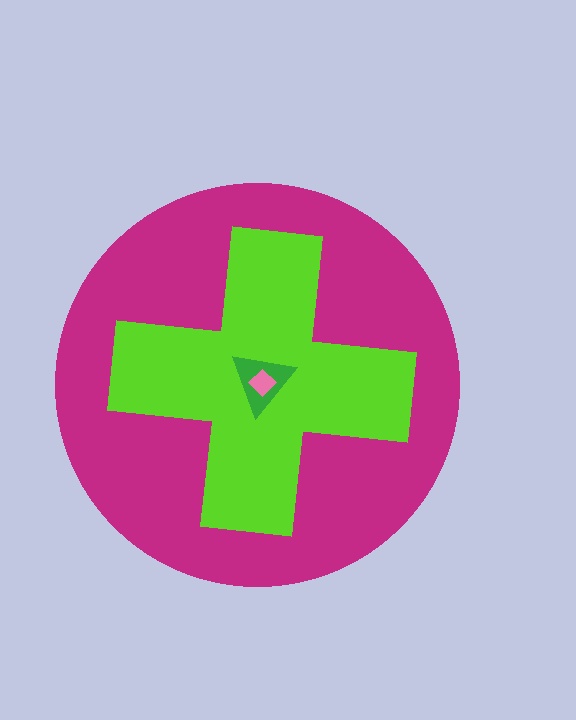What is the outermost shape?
The magenta circle.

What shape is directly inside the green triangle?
The pink diamond.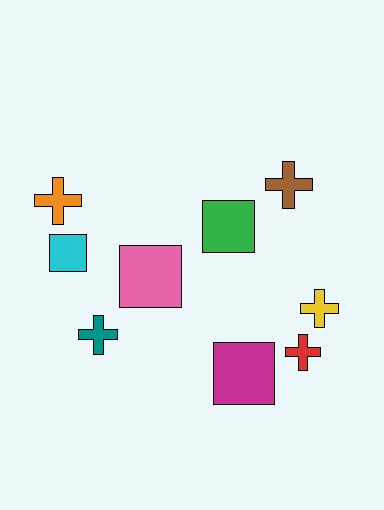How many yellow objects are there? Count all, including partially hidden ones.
There is 1 yellow object.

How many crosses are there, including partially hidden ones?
There are 5 crosses.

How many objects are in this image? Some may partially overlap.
There are 9 objects.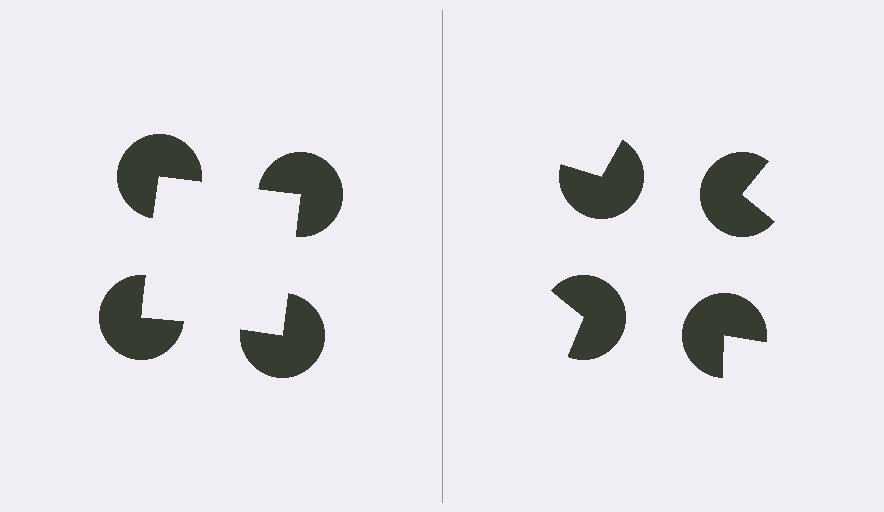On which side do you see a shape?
An illusory square appears on the left side. On the right side the wedge cuts are rotated, so no coherent shape forms.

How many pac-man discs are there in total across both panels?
8 — 4 on each side.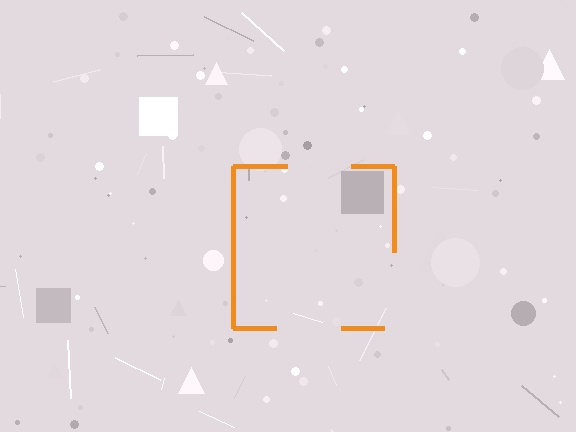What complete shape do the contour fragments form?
The contour fragments form a square.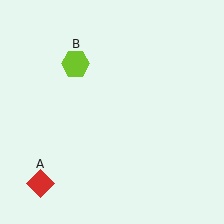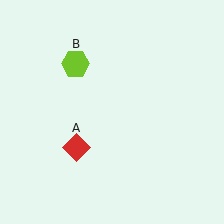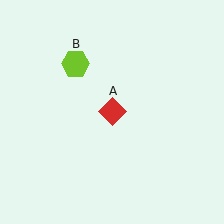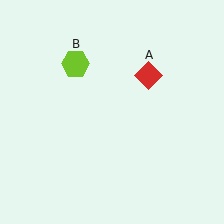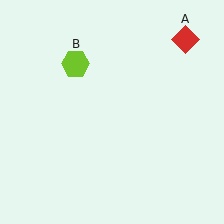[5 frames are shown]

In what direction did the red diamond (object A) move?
The red diamond (object A) moved up and to the right.